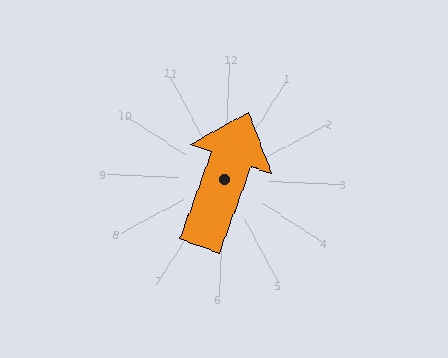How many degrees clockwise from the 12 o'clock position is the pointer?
Approximately 17 degrees.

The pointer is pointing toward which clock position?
Roughly 1 o'clock.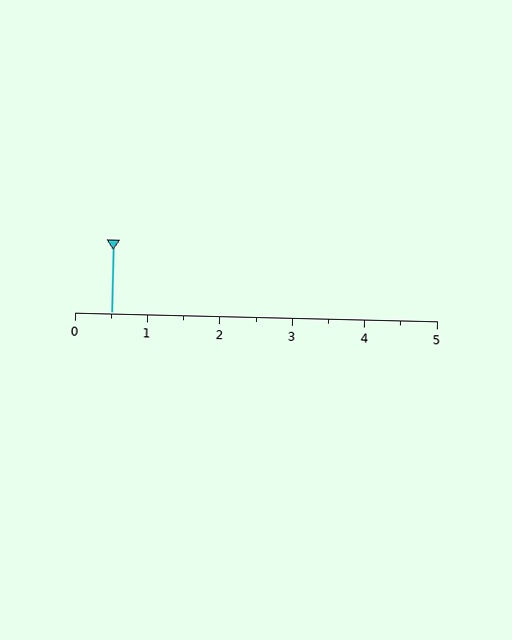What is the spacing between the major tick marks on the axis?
The major ticks are spaced 1 apart.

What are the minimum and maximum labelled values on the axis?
The axis runs from 0 to 5.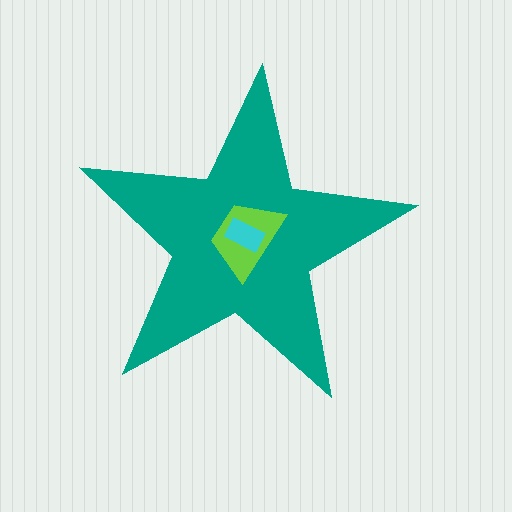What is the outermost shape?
The teal star.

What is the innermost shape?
The cyan rectangle.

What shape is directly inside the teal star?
The lime trapezoid.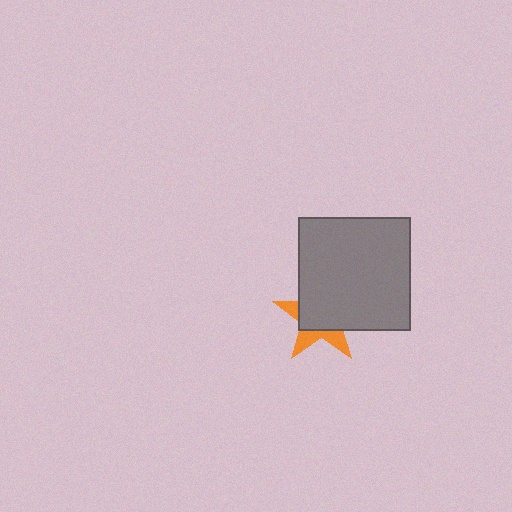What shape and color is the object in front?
The object in front is a gray rectangle.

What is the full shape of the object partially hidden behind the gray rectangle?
The partially hidden object is an orange star.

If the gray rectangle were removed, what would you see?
You would see the complete orange star.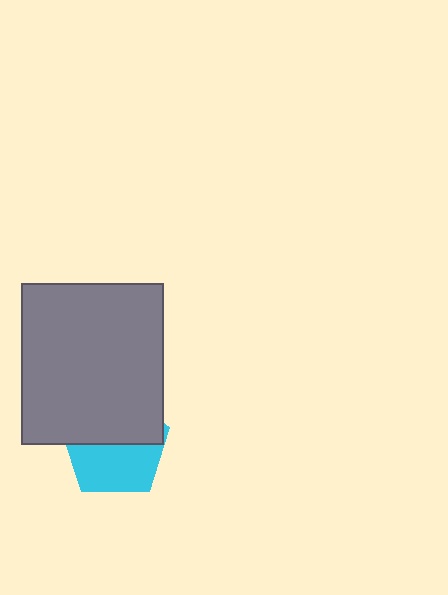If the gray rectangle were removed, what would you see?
You would see the complete cyan pentagon.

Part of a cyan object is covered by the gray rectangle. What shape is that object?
It is a pentagon.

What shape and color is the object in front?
The object in front is a gray rectangle.